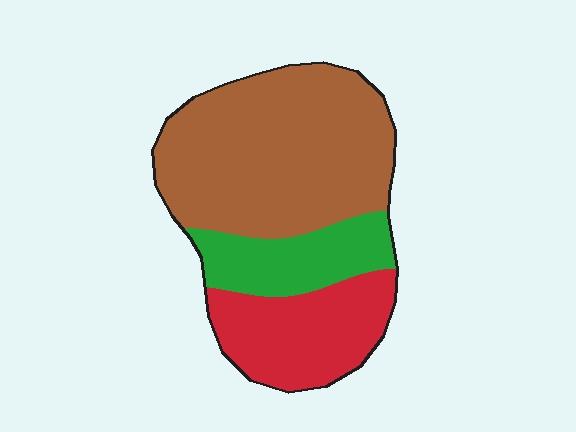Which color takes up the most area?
Brown, at roughly 55%.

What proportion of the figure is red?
Red takes up about one quarter (1/4) of the figure.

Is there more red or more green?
Red.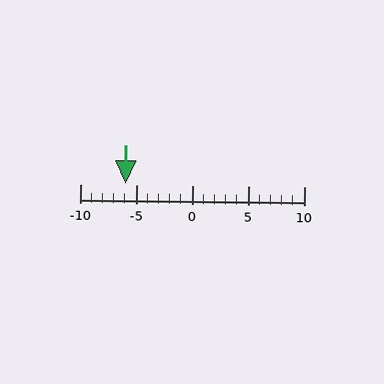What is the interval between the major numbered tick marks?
The major tick marks are spaced 5 units apart.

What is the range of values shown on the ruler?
The ruler shows values from -10 to 10.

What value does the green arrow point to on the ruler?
The green arrow points to approximately -6.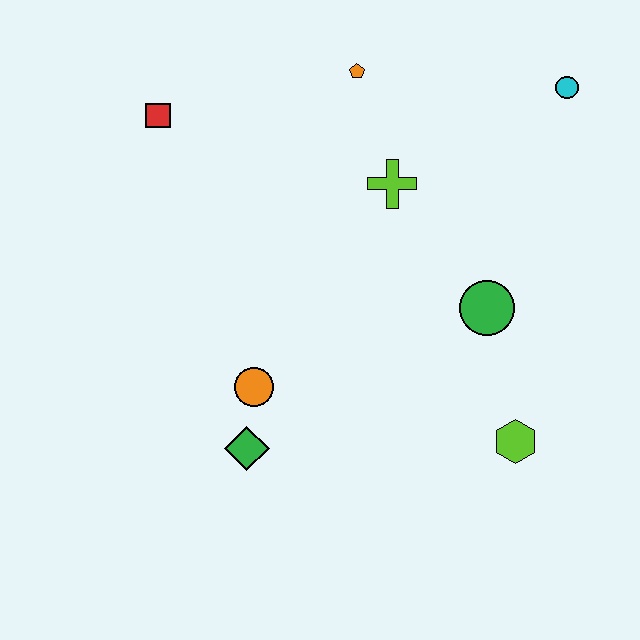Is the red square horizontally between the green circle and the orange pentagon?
No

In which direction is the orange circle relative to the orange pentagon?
The orange circle is below the orange pentagon.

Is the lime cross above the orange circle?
Yes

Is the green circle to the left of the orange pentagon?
No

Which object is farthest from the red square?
The lime hexagon is farthest from the red square.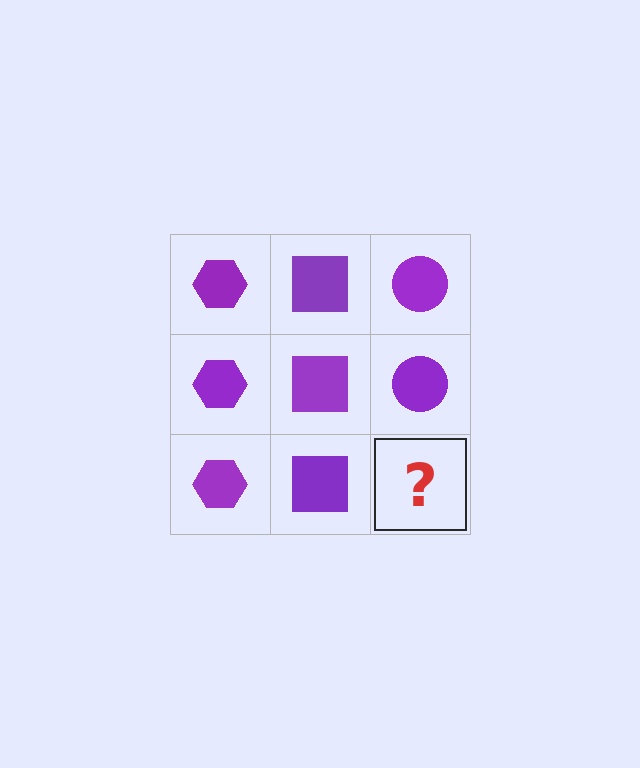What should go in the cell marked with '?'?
The missing cell should contain a purple circle.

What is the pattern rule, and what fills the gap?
The rule is that each column has a consistent shape. The gap should be filled with a purple circle.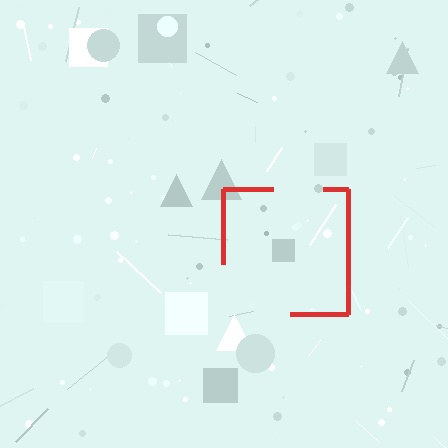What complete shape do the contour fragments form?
The contour fragments form a square.